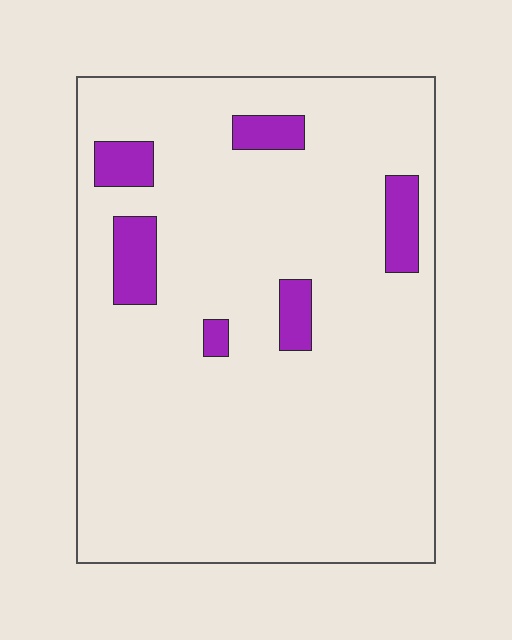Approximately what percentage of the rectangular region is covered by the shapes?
Approximately 10%.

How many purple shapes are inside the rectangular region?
6.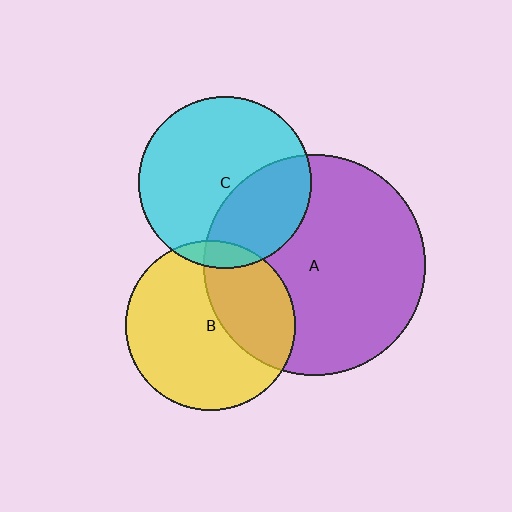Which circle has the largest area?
Circle A (purple).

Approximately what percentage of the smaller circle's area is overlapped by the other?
Approximately 10%.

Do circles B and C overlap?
Yes.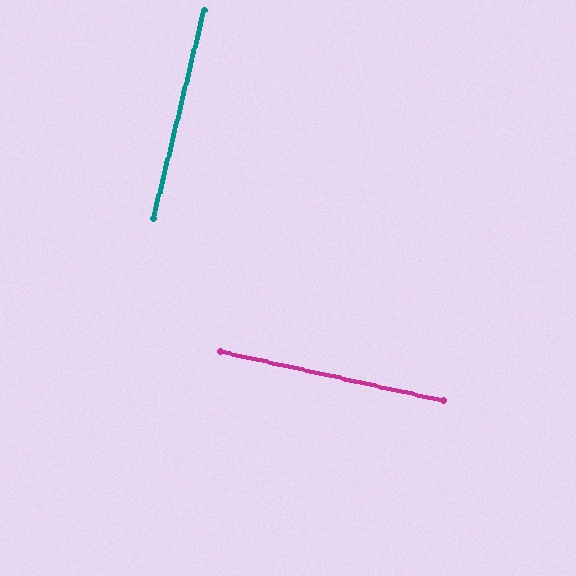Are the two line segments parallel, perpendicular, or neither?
Perpendicular — they meet at approximately 89°.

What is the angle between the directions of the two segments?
Approximately 89 degrees.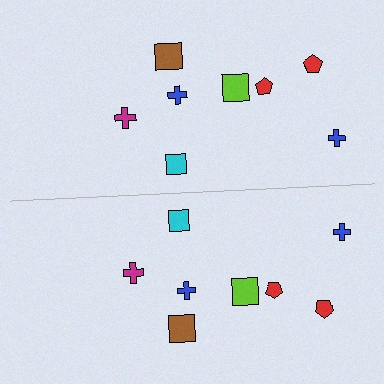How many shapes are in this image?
There are 16 shapes in this image.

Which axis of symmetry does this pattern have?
The pattern has a horizontal axis of symmetry running through the center of the image.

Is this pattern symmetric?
Yes, this pattern has bilateral (reflection) symmetry.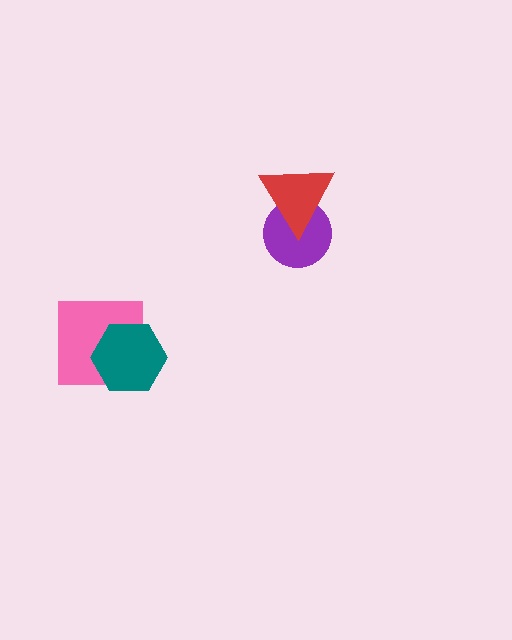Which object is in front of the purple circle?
The red triangle is in front of the purple circle.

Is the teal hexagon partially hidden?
No, no other shape covers it.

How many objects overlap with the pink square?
1 object overlaps with the pink square.